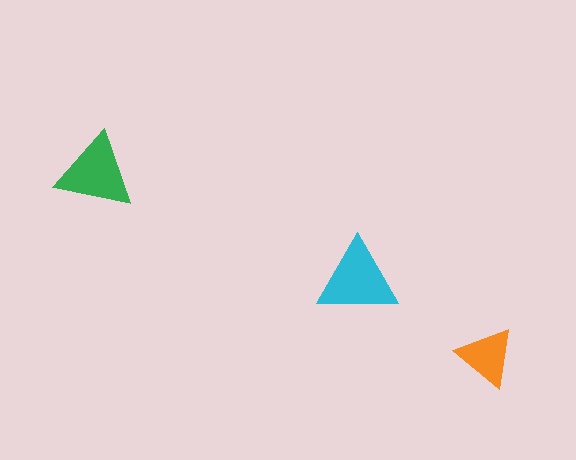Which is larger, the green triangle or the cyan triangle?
The cyan one.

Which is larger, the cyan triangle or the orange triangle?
The cyan one.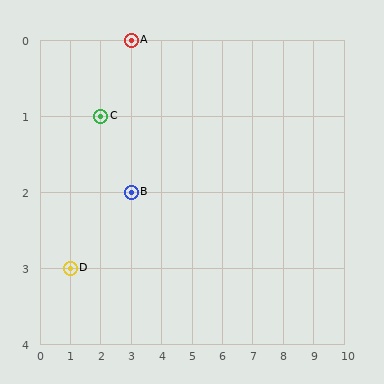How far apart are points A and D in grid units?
Points A and D are 2 columns and 3 rows apart (about 3.6 grid units diagonally).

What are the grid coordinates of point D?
Point D is at grid coordinates (1, 3).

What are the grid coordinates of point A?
Point A is at grid coordinates (3, 0).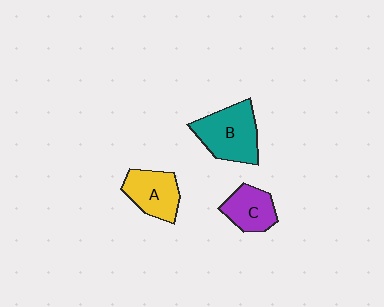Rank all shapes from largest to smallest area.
From largest to smallest: B (teal), A (yellow), C (purple).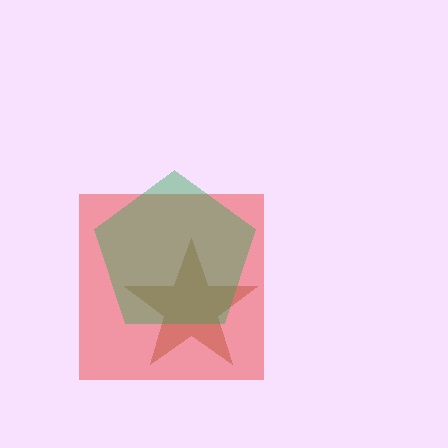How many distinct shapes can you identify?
There are 3 distinct shapes: a brown star, a red square, a green pentagon.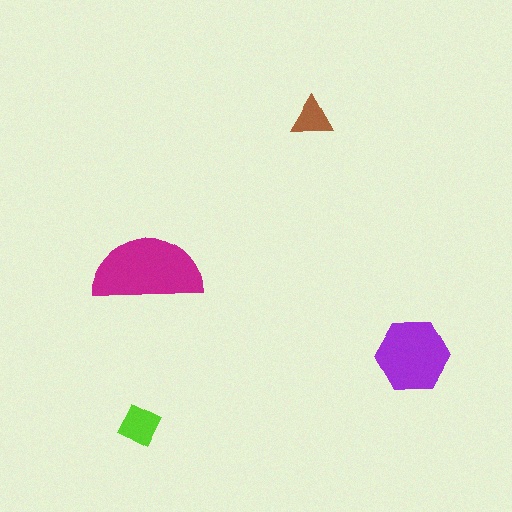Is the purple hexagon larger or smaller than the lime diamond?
Larger.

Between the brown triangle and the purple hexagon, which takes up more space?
The purple hexagon.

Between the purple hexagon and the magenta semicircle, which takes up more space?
The magenta semicircle.